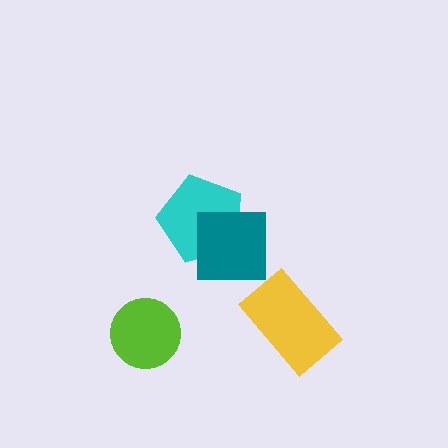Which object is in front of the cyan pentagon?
The teal square is in front of the cyan pentagon.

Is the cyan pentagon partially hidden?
Yes, it is partially covered by another shape.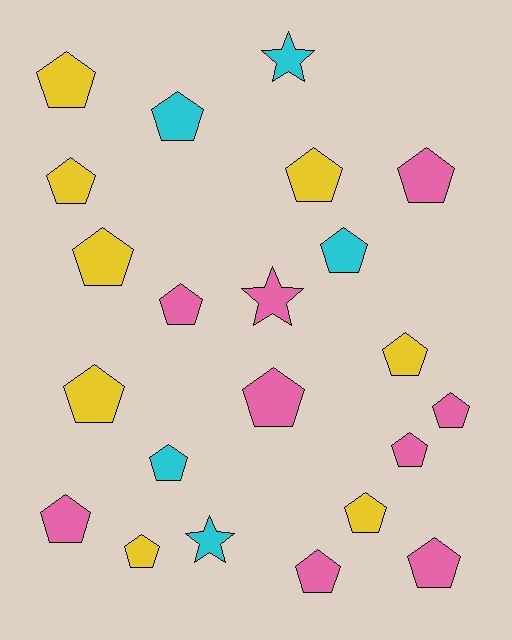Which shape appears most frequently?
Pentagon, with 19 objects.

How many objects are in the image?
There are 22 objects.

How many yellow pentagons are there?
There are 8 yellow pentagons.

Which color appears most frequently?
Pink, with 9 objects.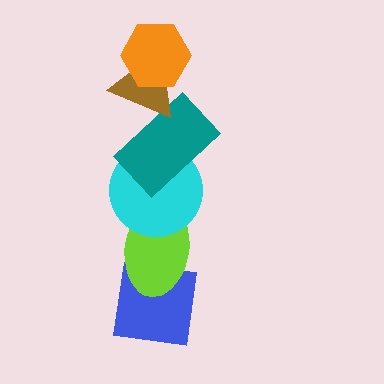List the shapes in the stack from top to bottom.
From top to bottom: the orange hexagon, the brown triangle, the teal rectangle, the cyan circle, the lime ellipse, the blue square.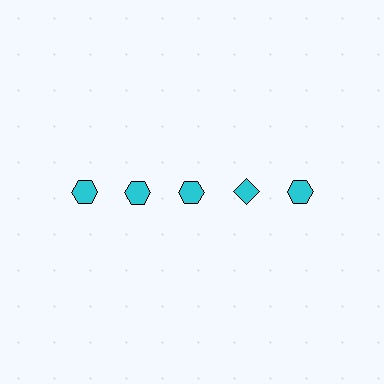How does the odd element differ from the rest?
It has a different shape: diamond instead of hexagon.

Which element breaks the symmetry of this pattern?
The cyan diamond in the top row, second from right column breaks the symmetry. All other shapes are cyan hexagons.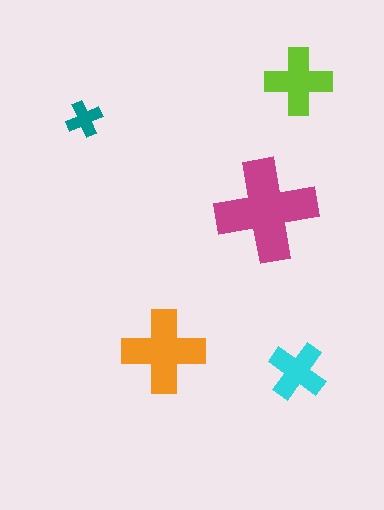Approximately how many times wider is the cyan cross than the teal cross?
About 1.5 times wider.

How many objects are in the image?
There are 5 objects in the image.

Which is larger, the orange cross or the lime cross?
The orange one.